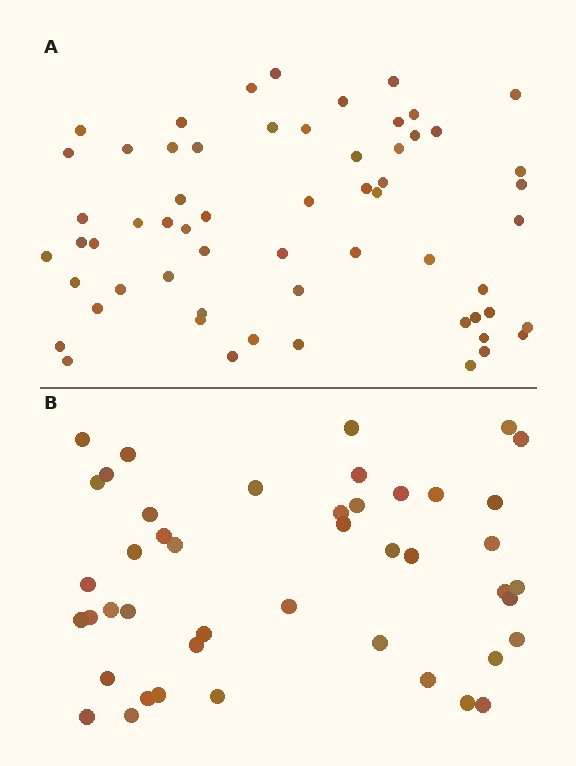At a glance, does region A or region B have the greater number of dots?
Region A (the top region) has more dots.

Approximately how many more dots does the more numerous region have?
Region A has approximately 15 more dots than region B.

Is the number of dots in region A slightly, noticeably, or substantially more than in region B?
Region A has noticeably more, but not dramatically so. The ratio is roughly 1.3 to 1.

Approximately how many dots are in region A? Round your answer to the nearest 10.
About 60 dots.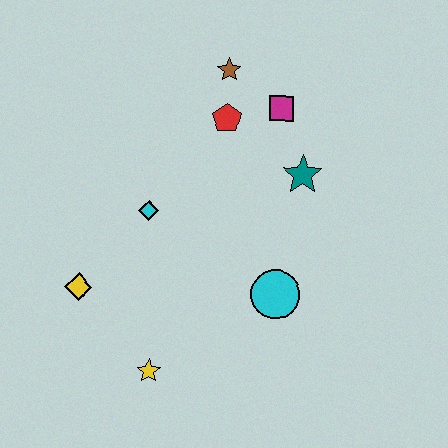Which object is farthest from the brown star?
The yellow star is farthest from the brown star.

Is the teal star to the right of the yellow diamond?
Yes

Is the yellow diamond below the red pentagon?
Yes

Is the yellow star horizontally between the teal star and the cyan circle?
No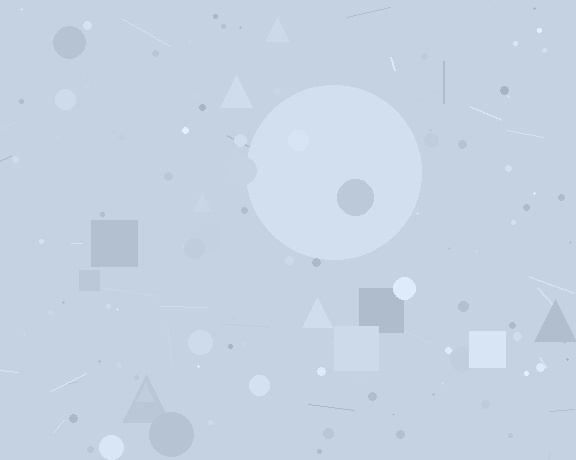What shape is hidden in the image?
A circle is hidden in the image.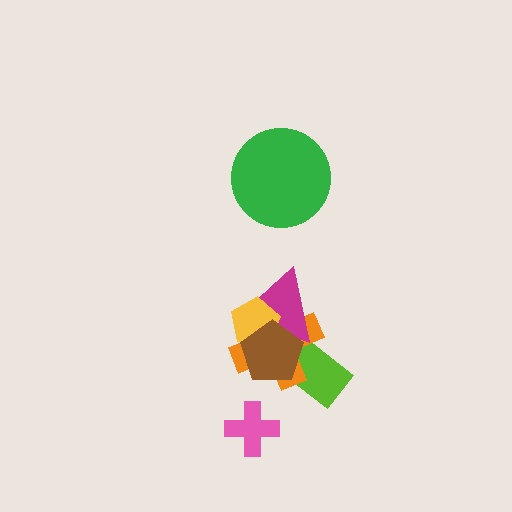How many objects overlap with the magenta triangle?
4 objects overlap with the magenta triangle.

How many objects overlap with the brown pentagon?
4 objects overlap with the brown pentagon.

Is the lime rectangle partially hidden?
Yes, it is partially covered by another shape.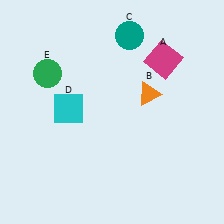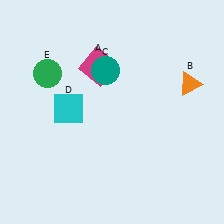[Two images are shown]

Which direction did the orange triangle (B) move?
The orange triangle (B) moved right.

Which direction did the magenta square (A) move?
The magenta square (A) moved left.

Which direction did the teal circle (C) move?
The teal circle (C) moved down.